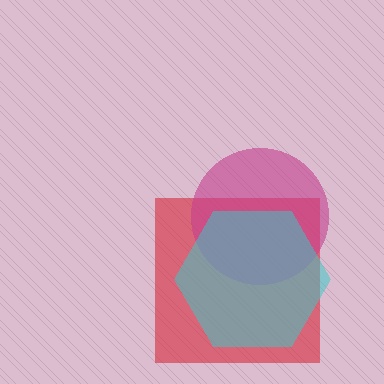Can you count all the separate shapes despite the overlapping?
Yes, there are 3 separate shapes.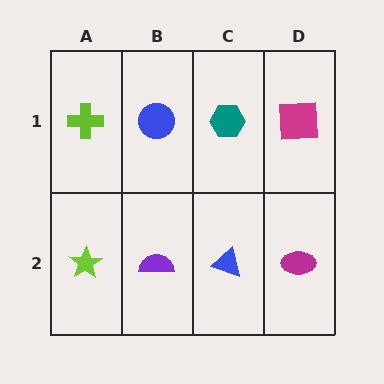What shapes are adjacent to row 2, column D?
A magenta square (row 1, column D), a blue triangle (row 2, column C).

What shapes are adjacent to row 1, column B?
A purple semicircle (row 2, column B), a lime cross (row 1, column A), a teal hexagon (row 1, column C).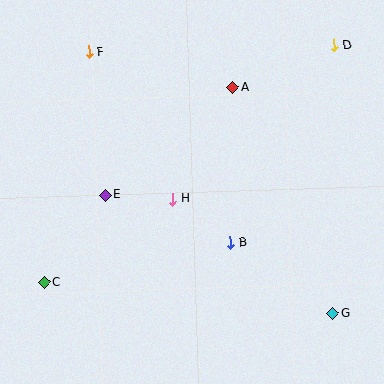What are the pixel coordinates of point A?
Point A is at (232, 88).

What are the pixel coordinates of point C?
Point C is at (44, 283).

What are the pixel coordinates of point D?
Point D is at (334, 45).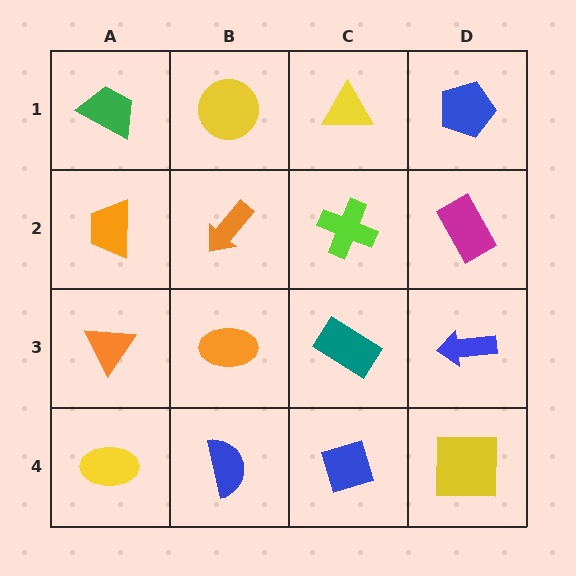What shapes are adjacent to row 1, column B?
An orange arrow (row 2, column B), a green trapezoid (row 1, column A), a yellow triangle (row 1, column C).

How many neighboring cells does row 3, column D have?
3.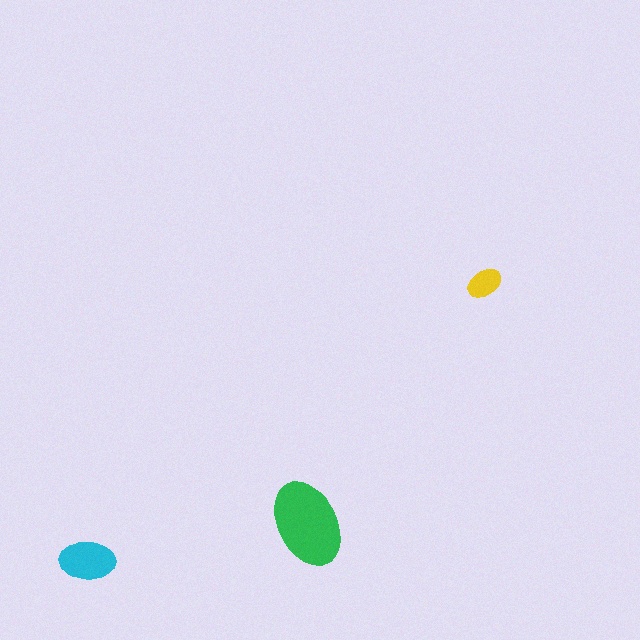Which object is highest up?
The yellow ellipse is topmost.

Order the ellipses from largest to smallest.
the green one, the cyan one, the yellow one.